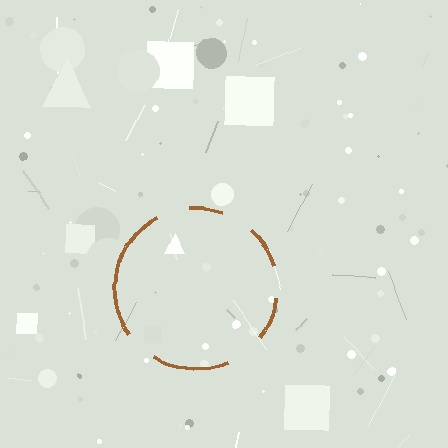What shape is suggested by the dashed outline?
The dashed outline suggests a circle.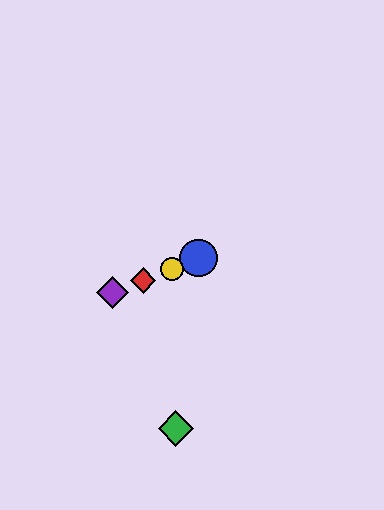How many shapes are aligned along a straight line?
4 shapes (the red diamond, the blue circle, the yellow circle, the purple diamond) are aligned along a straight line.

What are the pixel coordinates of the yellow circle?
The yellow circle is at (172, 269).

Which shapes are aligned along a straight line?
The red diamond, the blue circle, the yellow circle, the purple diamond are aligned along a straight line.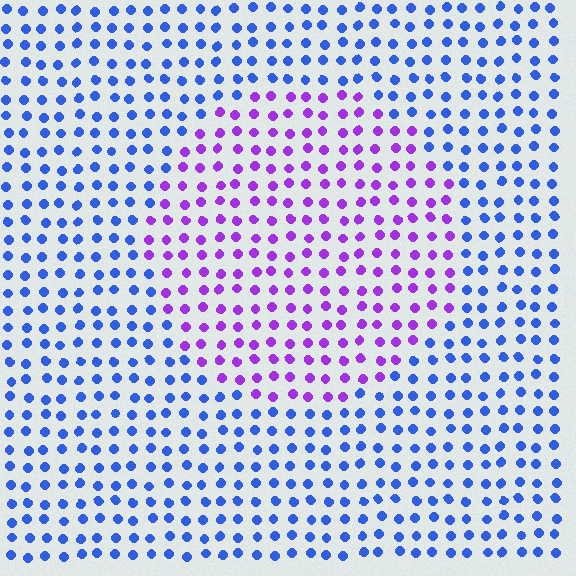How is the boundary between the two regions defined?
The boundary is defined purely by a slight shift in hue (about 55 degrees). Spacing, size, and orientation are identical on both sides.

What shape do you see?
I see a circle.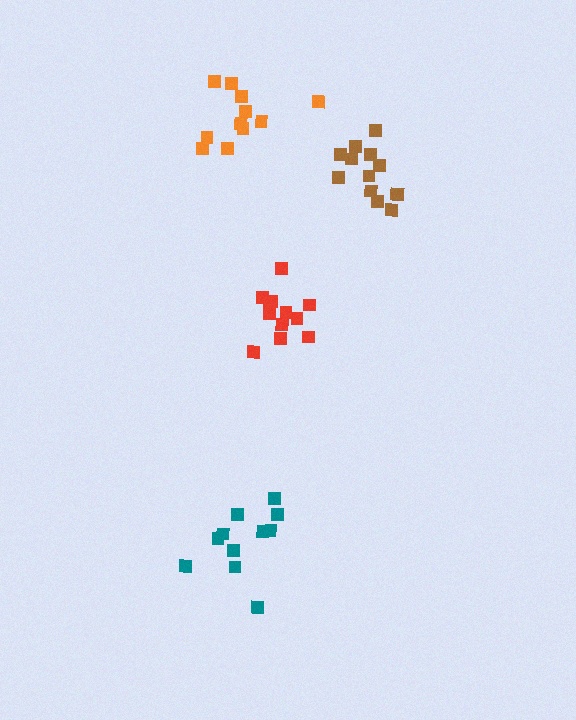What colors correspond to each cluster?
The clusters are colored: teal, red, brown, orange.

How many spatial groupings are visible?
There are 4 spatial groupings.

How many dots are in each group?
Group 1: 11 dots, Group 2: 12 dots, Group 3: 13 dots, Group 4: 11 dots (47 total).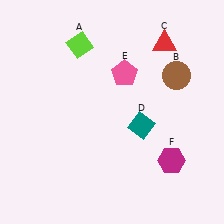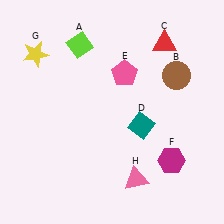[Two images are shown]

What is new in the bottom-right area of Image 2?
A pink triangle (H) was added in the bottom-right area of Image 2.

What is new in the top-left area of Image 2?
A yellow star (G) was added in the top-left area of Image 2.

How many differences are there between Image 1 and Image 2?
There are 2 differences between the two images.